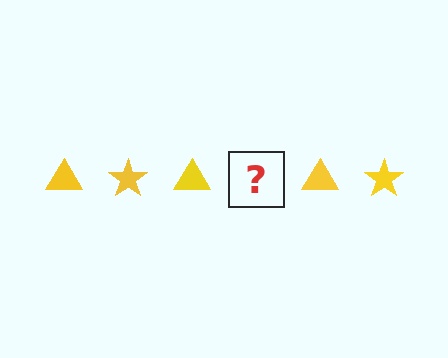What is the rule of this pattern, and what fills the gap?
The rule is that the pattern cycles through triangle, star shapes in yellow. The gap should be filled with a yellow star.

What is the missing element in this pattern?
The missing element is a yellow star.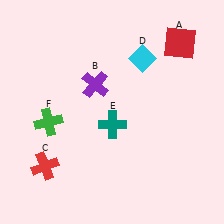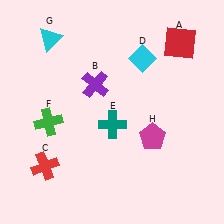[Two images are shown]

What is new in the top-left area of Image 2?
A cyan triangle (G) was added in the top-left area of Image 2.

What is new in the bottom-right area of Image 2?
A magenta pentagon (H) was added in the bottom-right area of Image 2.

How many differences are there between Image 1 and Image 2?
There are 2 differences between the two images.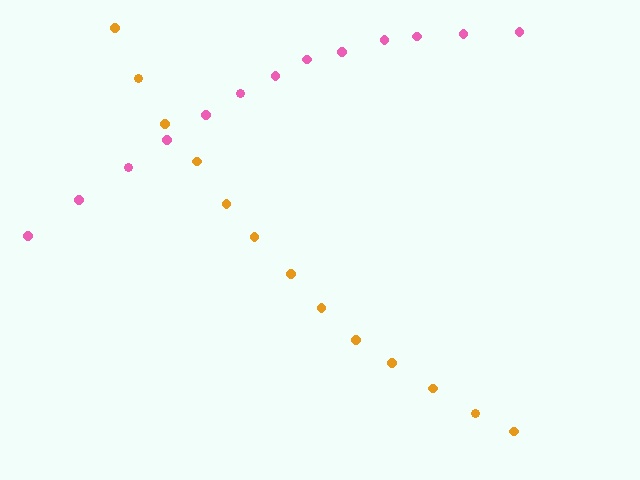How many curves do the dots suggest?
There are 2 distinct paths.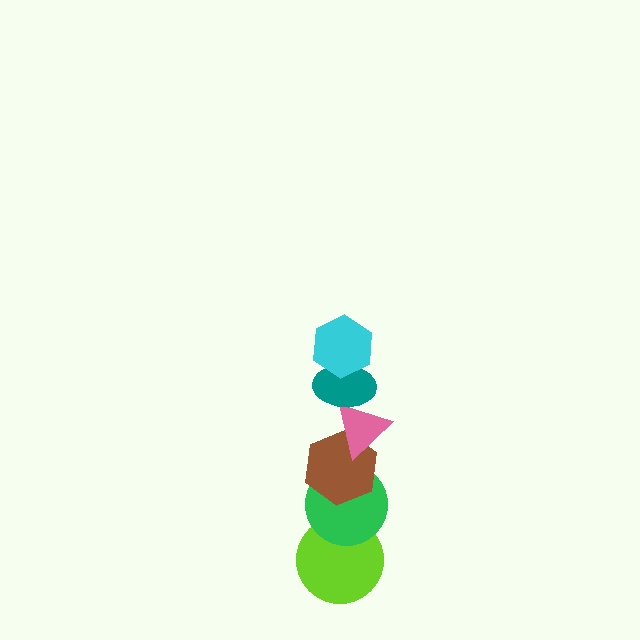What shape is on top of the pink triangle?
The teal ellipse is on top of the pink triangle.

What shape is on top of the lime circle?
The green circle is on top of the lime circle.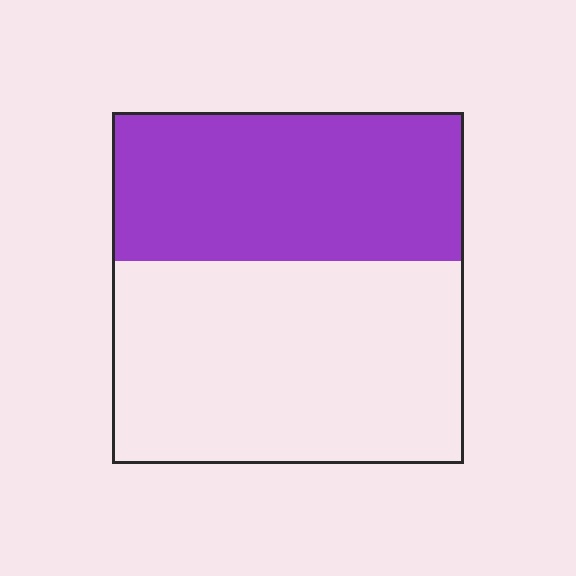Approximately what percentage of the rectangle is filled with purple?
Approximately 40%.